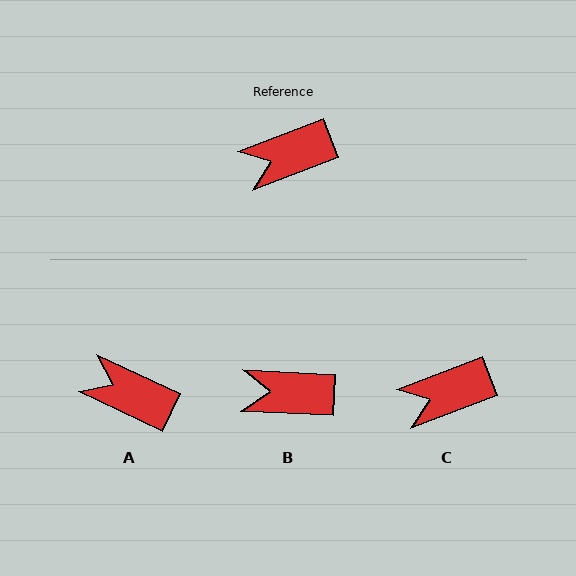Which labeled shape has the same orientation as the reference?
C.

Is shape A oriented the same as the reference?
No, it is off by about 46 degrees.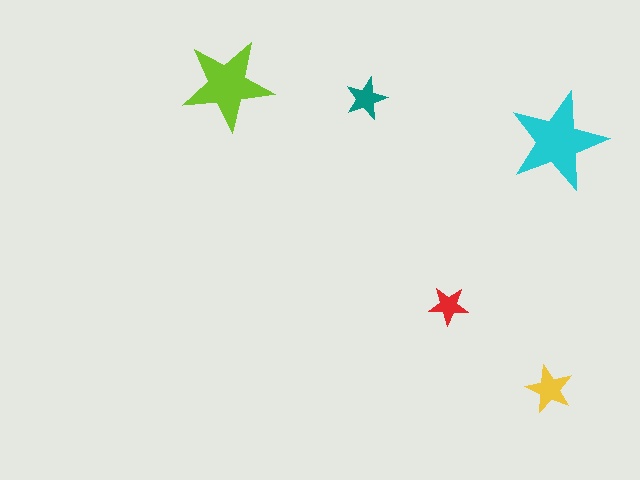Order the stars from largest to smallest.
the cyan one, the lime one, the yellow one, the teal one, the red one.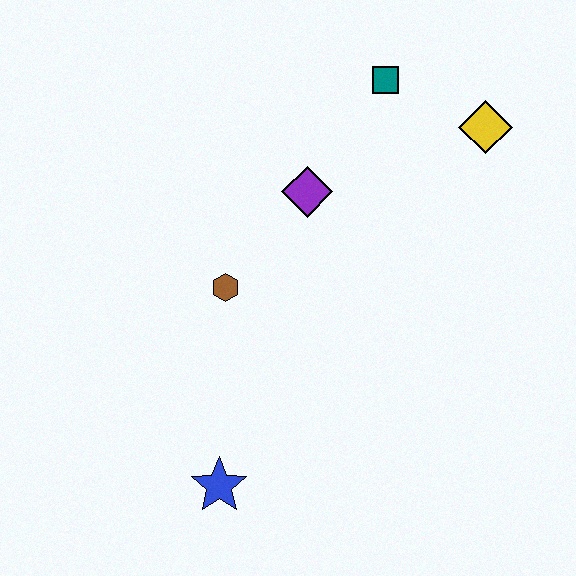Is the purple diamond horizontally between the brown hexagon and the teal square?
Yes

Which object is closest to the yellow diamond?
The teal square is closest to the yellow diamond.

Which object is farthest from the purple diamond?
The blue star is farthest from the purple diamond.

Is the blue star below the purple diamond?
Yes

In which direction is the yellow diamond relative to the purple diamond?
The yellow diamond is to the right of the purple diamond.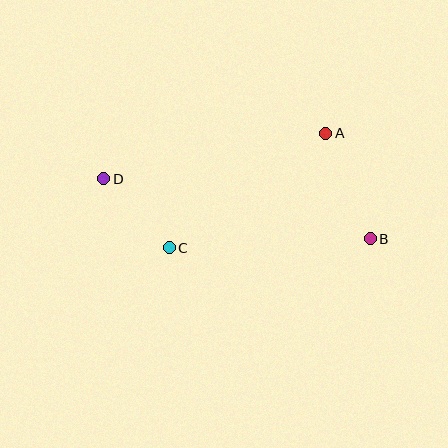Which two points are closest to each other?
Points C and D are closest to each other.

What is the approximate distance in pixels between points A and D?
The distance between A and D is approximately 226 pixels.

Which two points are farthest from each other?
Points B and D are farthest from each other.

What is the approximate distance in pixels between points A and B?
The distance between A and B is approximately 115 pixels.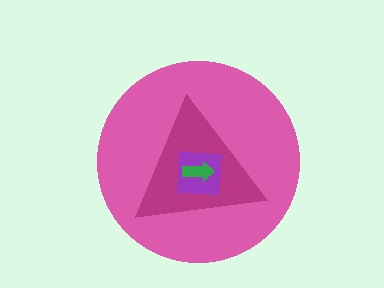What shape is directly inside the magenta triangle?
The purple square.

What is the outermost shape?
The pink circle.